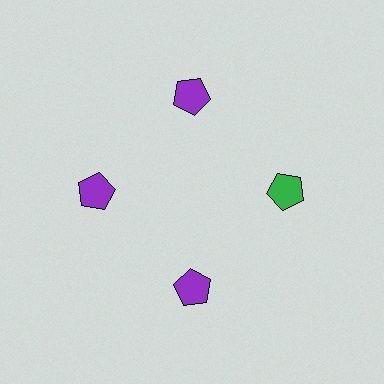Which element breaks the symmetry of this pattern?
The green pentagon at roughly the 3 o'clock position breaks the symmetry. All other shapes are purple pentagons.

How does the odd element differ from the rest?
It has a different color: green instead of purple.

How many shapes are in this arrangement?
There are 4 shapes arranged in a ring pattern.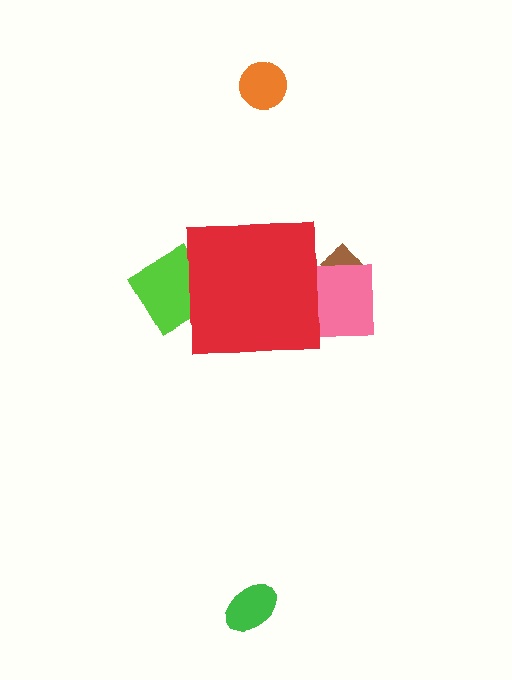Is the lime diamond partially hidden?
Yes, the lime diamond is partially hidden behind the red square.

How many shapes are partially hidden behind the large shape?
3 shapes are partially hidden.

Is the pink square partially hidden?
Yes, the pink square is partially hidden behind the red square.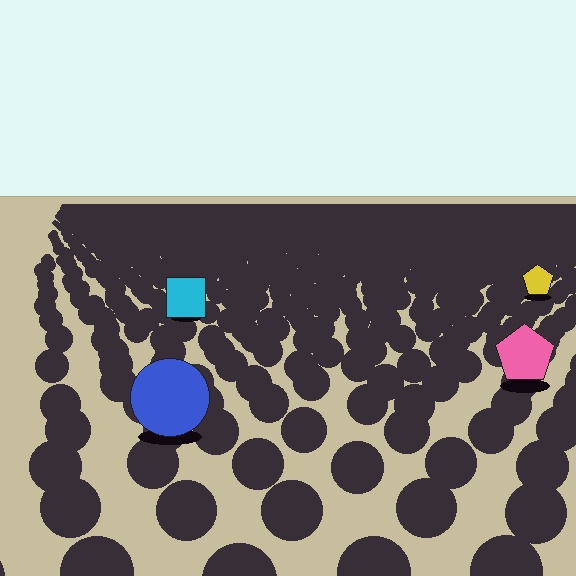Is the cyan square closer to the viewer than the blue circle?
No. The blue circle is closer — you can tell from the texture gradient: the ground texture is coarser near it.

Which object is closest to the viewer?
The blue circle is closest. The texture marks near it are larger and more spread out.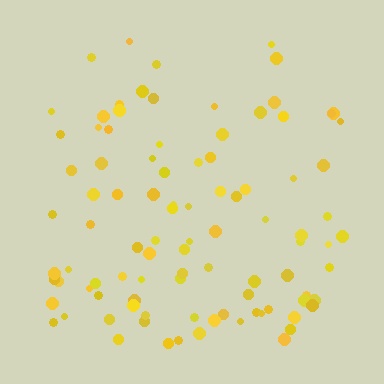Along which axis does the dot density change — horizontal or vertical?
Vertical.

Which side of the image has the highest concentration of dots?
The bottom.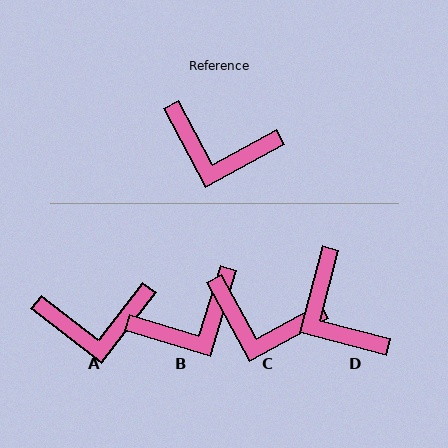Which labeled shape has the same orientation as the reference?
C.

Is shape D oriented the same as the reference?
No, it is off by about 43 degrees.